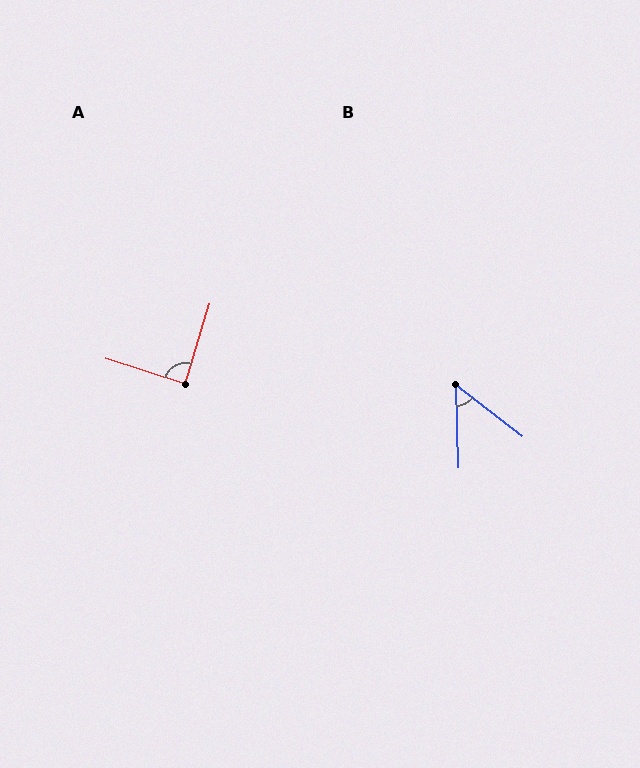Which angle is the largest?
A, at approximately 89 degrees.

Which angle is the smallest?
B, at approximately 50 degrees.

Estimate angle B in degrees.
Approximately 50 degrees.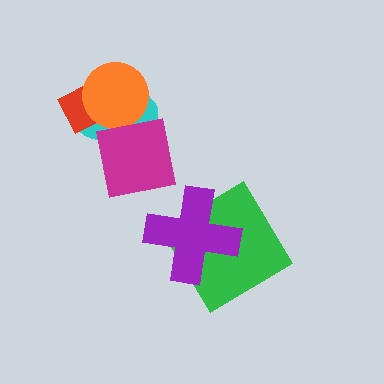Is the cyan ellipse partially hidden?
Yes, it is partially covered by another shape.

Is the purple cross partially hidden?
No, no other shape covers it.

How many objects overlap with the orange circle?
2 objects overlap with the orange circle.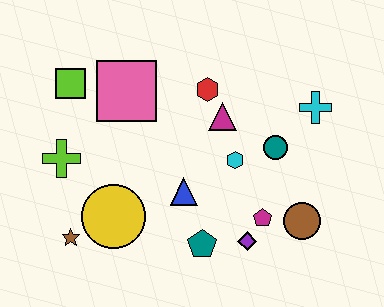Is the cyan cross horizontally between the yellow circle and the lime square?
No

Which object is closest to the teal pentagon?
The purple diamond is closest to the teal pentagon.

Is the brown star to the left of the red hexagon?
Yes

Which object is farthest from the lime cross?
The cyan cross is farthest from the lime cross.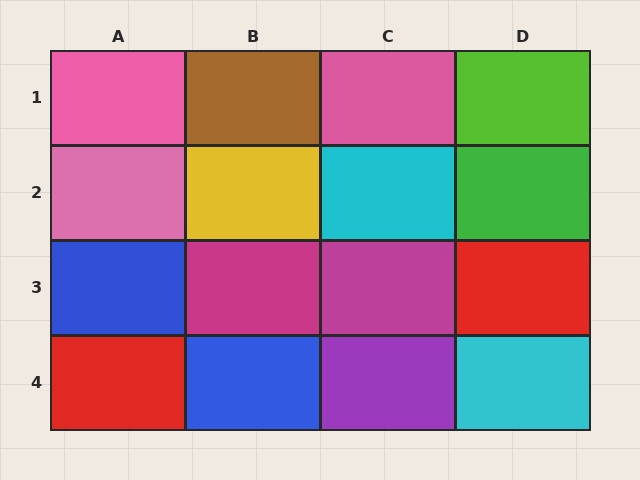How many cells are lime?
1 cell is lime.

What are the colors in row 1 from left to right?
Pink, brown, pink, lime.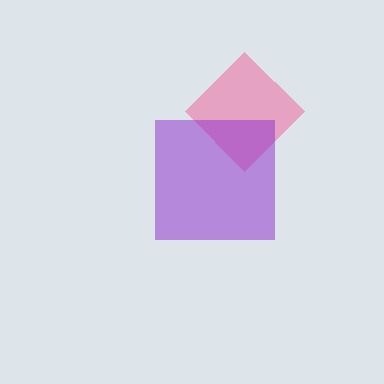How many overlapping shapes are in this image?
There are 2 overlapping shapes in the image.